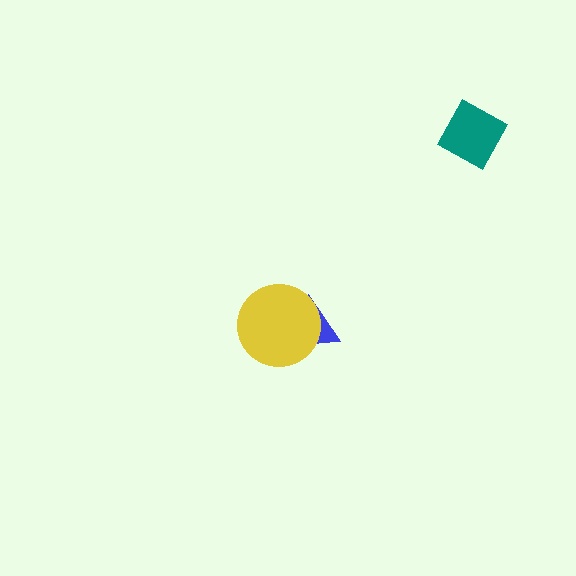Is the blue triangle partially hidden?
Yes, it is partially covered by another shape.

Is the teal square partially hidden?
No, no other shape covers it.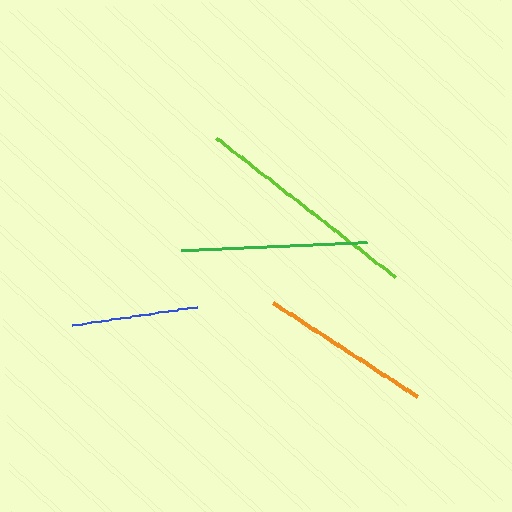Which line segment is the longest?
The lime line is the longest at approximately 227 pixels.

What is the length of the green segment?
The green segment is approximately 186 pixels long.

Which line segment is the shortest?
The blue line is the shortest at approximately 127 pixels.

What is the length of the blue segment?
The blue segment is approximately 127 pixels long.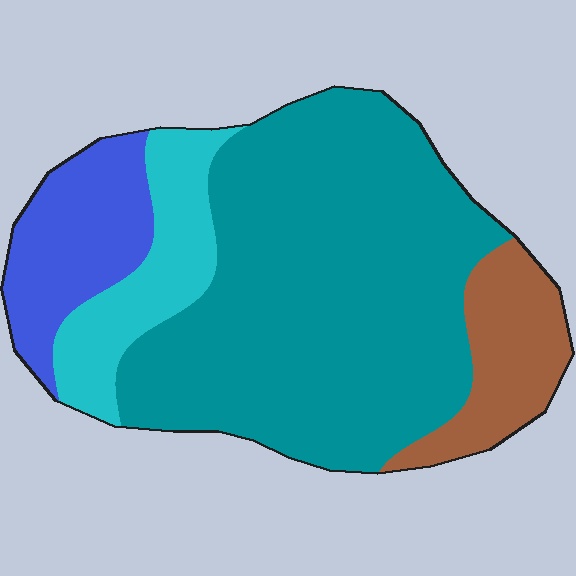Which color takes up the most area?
Teal, at roughly 60%.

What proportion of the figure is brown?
Brown covers roughly 10% of the figure.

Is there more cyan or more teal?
Teal.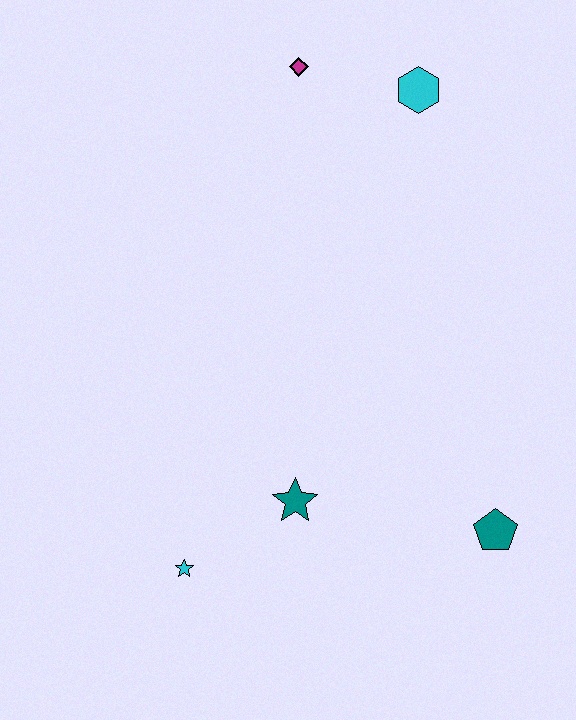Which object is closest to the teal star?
The cyan star is closest to the teal star.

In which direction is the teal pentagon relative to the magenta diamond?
The teal pentagon is below the magenta diamond.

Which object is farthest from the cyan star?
The cyan hexagon is farthest from the cyan star.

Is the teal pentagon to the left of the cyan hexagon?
No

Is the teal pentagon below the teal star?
Yes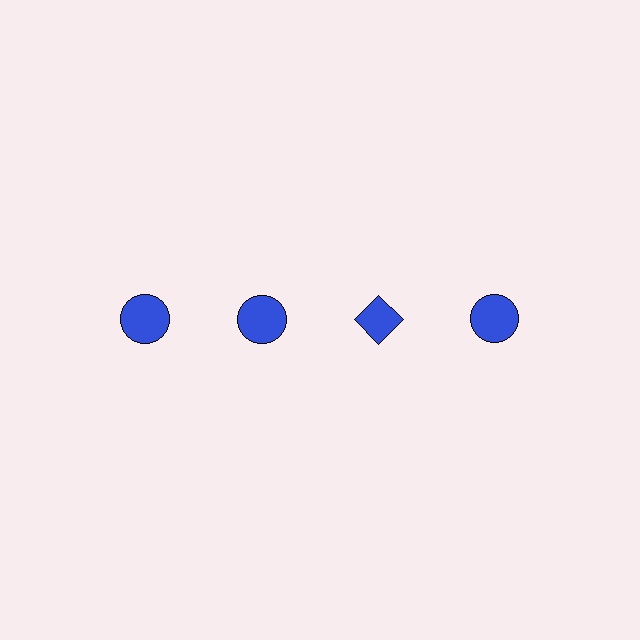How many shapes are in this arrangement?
There are 4 shapes arranged in a grid pattern.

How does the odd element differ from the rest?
It has a different shape: diamond instead of circle.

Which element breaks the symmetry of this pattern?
The blue diamond in the top row, center column breaks the symmetry. All other shapes are blue circles.